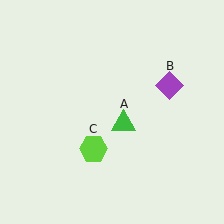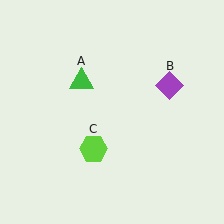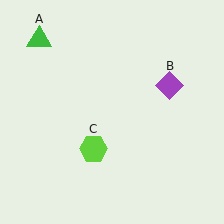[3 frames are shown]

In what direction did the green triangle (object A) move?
The green triangle (object A) moved up and to the left.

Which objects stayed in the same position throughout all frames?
Purple diamond (object B) and lime hexagon (object C) remained stationary.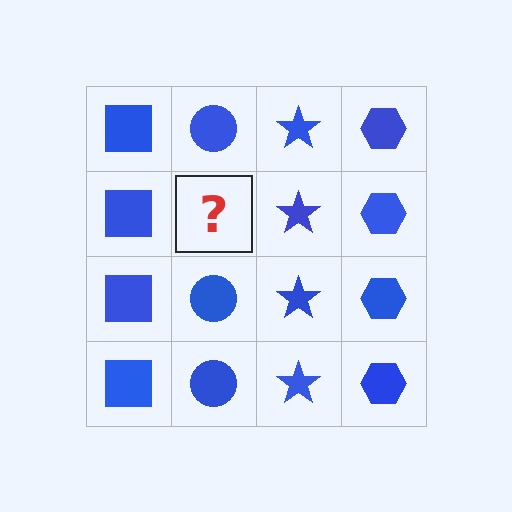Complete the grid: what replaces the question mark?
The question mark should be replaced with a blue circle.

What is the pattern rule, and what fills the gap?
The rule is that each column has a consistent shape. The gap should be filled with a blue circle.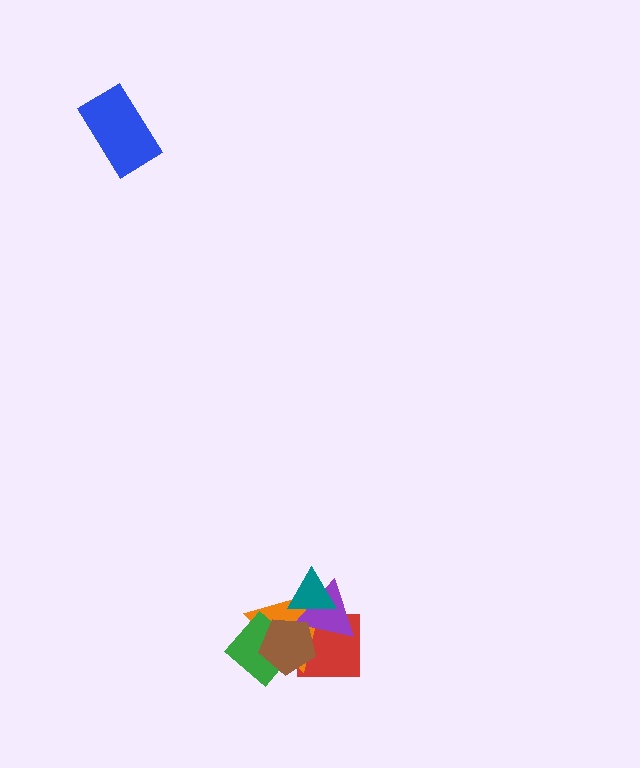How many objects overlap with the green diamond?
2 objects overlap with the green diamond.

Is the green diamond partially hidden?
Yes, it is partially covered by another shape.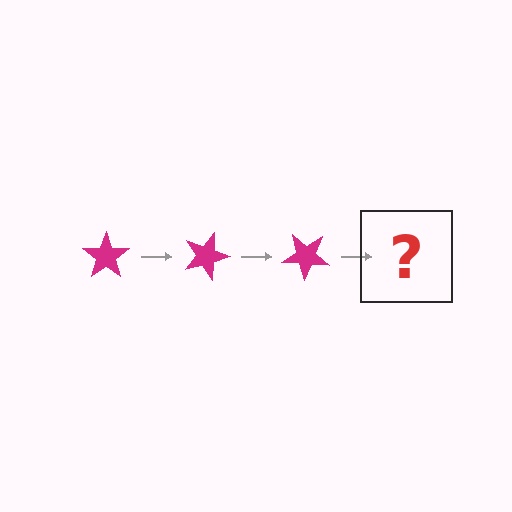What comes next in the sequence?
The next element should be a magenta star rotated 60 degrees.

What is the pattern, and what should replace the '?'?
The pattern is that the star rotates 20 degrees each step. The '?' should be a magenta star rotated 60 degrees.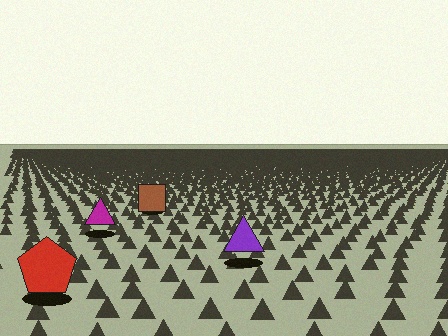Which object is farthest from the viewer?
The brown square is farthest from the viewer. It appears smaller and the ground texture around it is denser.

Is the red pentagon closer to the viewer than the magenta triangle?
Yes. The red pentagon is closer — you can tell from the texture gradient: the ground texture is coarser near it.